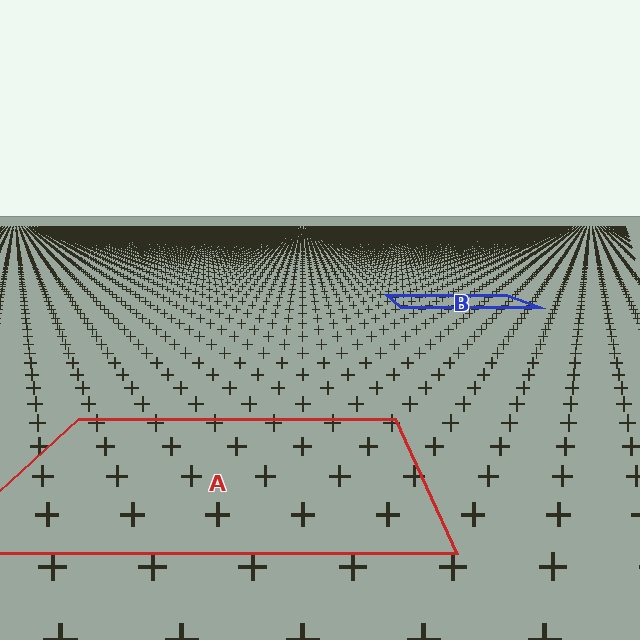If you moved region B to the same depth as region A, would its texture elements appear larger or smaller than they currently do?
They would appear larger. At a closer depth, the same texture elements are projected at a bigger on-screen size.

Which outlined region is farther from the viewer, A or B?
Region B is farther from the viewer — the texture elements inside it appear smaller and more densely packed.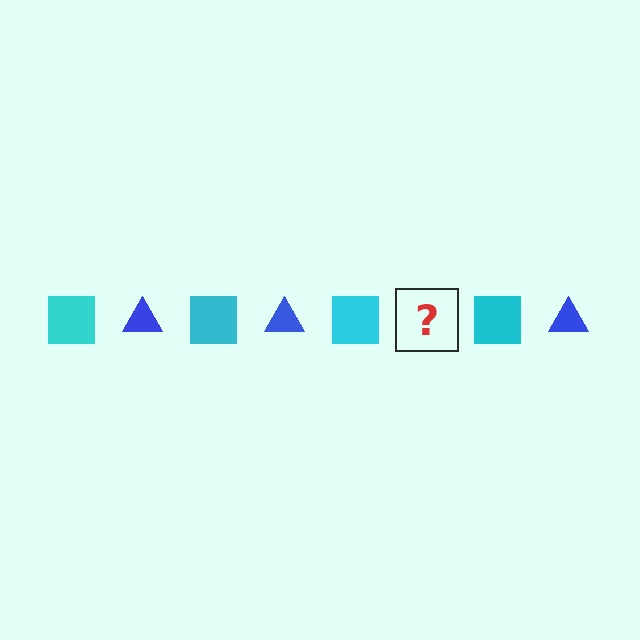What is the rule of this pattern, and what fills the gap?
The rule is that the pattern alternates between cyan square and blue triangle. The gap should be filled with a blue triangle.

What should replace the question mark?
The question mark should be replaced with a blue triangle.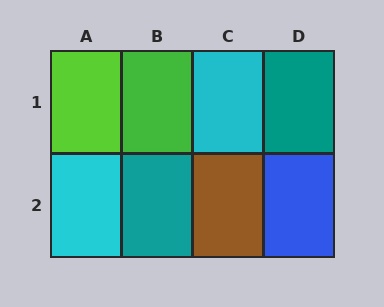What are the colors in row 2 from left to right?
Cyan, teal, brown, blue.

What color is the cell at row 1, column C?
Cyan.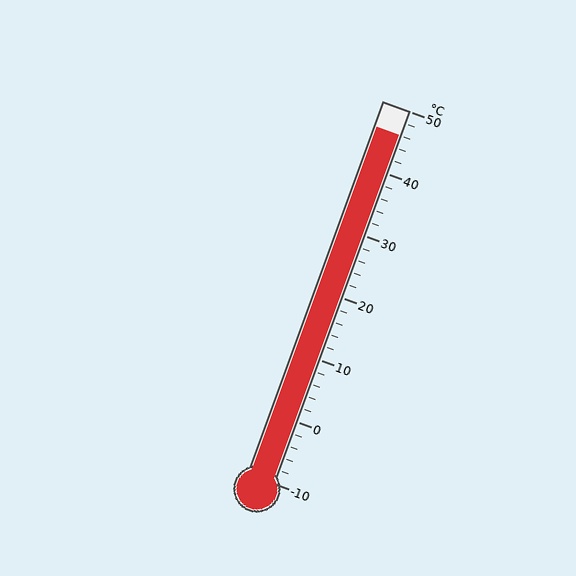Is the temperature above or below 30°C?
The temperature is above 30°C.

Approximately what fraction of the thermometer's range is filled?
The thermometer is filled to approximately 95% of its range.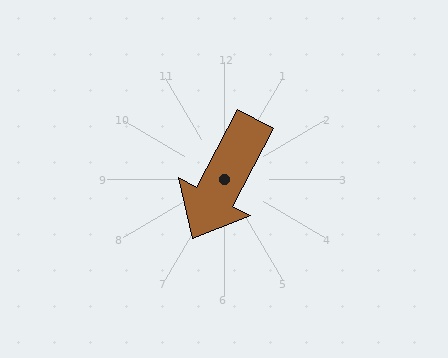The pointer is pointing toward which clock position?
Roughly 7 o'clock.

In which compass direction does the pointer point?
Southwest.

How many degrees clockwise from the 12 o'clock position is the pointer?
Approximately 208 degrees.